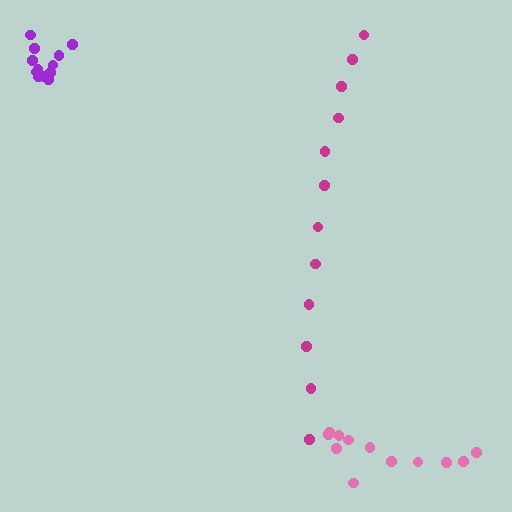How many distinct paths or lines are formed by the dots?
There are 3 distinct paths.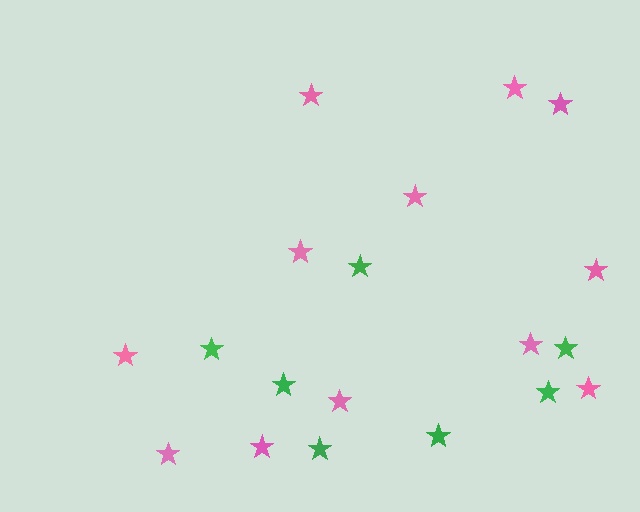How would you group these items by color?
There are 2 groups: one group of pink stars (12) and one group of green stars (7).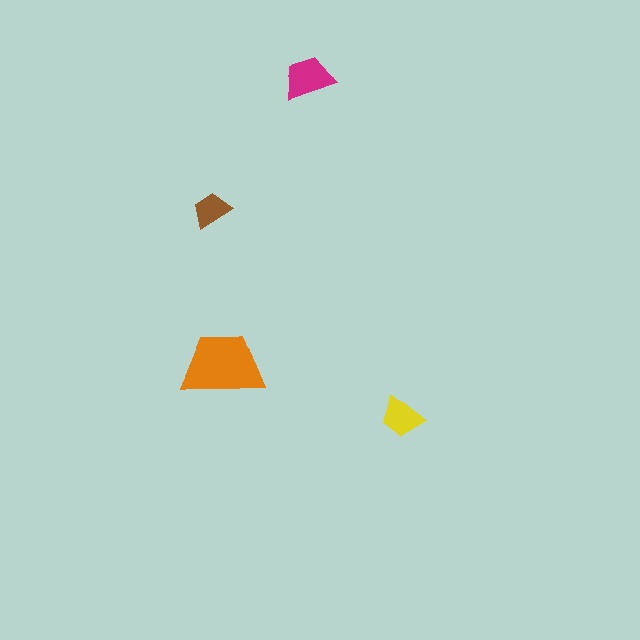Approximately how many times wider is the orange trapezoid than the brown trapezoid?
About 2 times wider.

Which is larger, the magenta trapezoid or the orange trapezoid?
The orange one.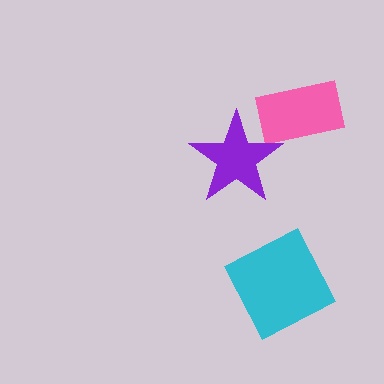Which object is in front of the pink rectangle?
The purple star is in front of the pink rectangle.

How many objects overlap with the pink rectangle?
1 object overlaps with the pink rectangle.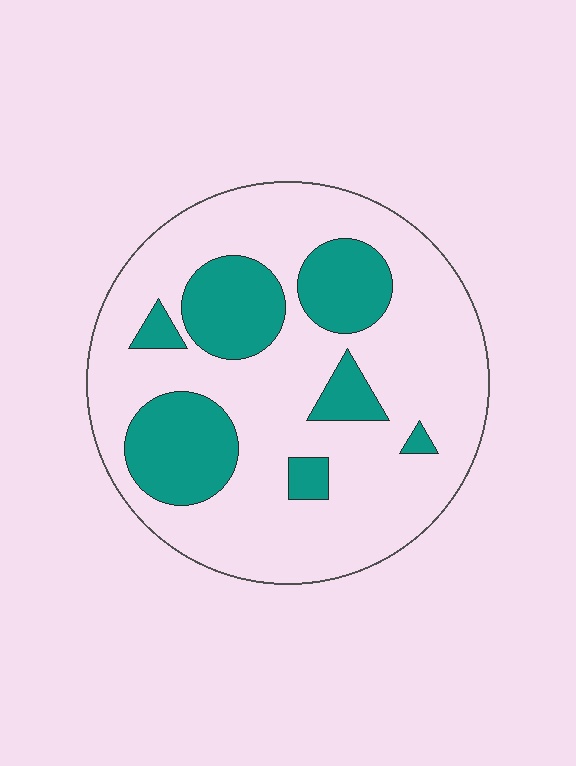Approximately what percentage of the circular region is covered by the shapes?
Approximately 25%.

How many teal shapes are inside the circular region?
7.